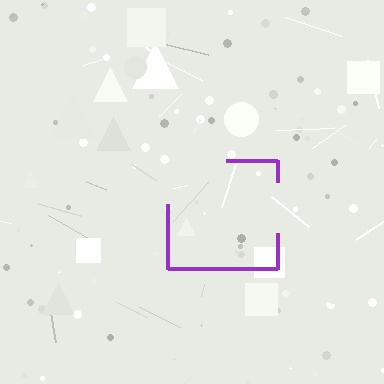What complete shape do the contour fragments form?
The contour fragments form a square.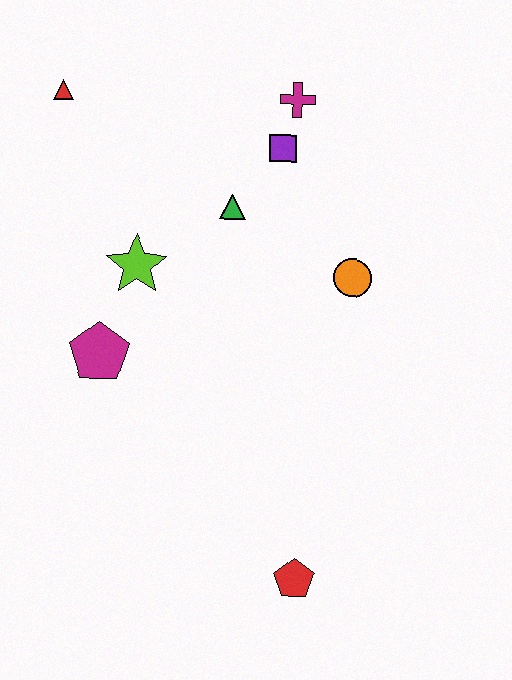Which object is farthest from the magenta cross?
The red pentagon is farthest from the magenta cross.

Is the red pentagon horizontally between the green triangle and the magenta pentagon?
No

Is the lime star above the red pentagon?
Yes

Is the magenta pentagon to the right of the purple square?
No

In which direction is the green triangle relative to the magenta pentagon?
The green triangle is above the magenta pentagon.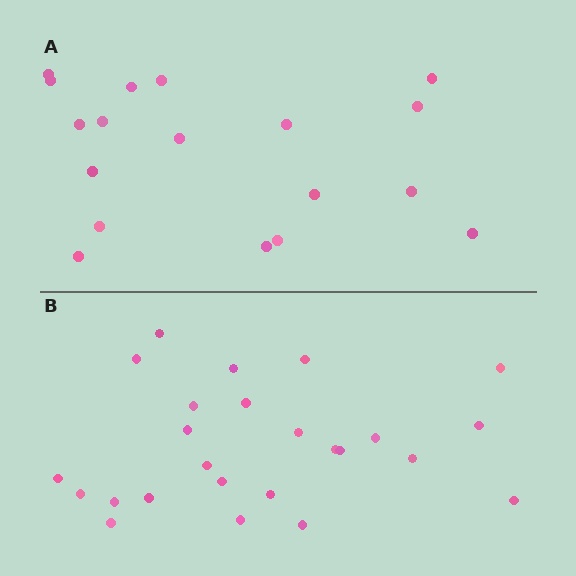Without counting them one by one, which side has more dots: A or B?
Region B (the bottom region) has more dots.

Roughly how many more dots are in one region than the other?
Region B has roughly 8 or so more dots than region A.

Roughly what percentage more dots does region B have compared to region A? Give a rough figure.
About 40% more.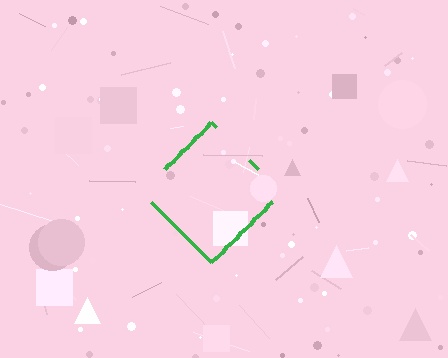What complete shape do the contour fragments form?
The contour fragments form a diamond.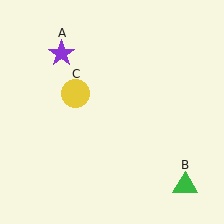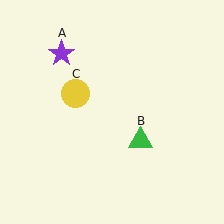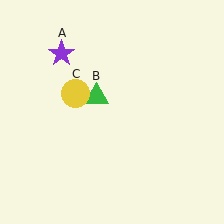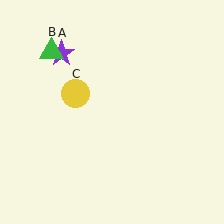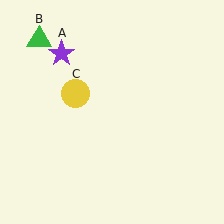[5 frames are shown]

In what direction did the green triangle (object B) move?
The green triangle (object B) moved up and to the left.